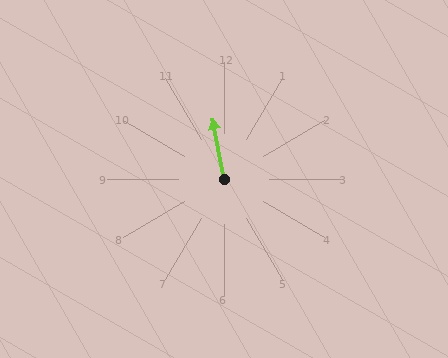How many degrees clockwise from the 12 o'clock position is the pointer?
Approximately 349 degrees.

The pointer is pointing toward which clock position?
Roughly 12 o'clock.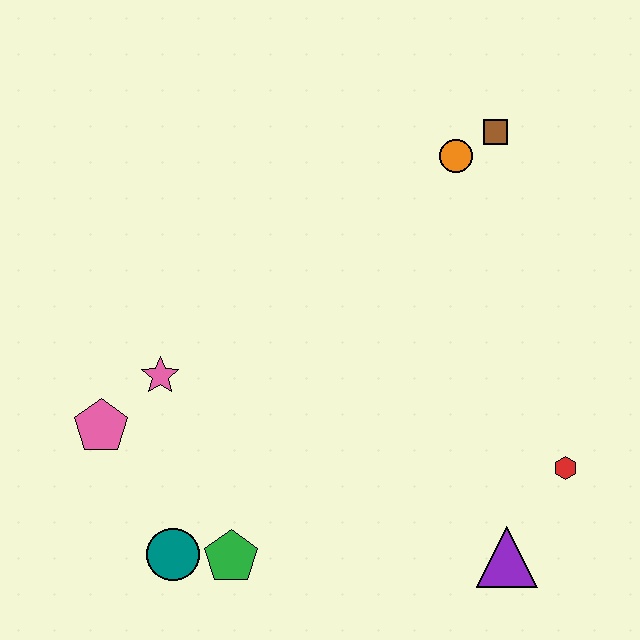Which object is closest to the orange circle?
The brown square is closest to the orange circle.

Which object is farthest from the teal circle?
The brown square is farthest from the teal circle.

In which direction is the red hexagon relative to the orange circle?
The red hexagon is below the orange circle.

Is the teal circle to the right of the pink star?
Yes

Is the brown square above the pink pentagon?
Yes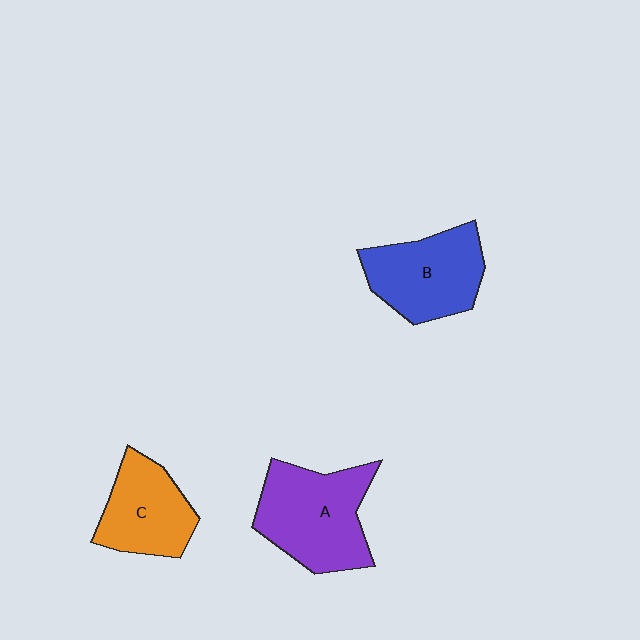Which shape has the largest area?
Shape A (purple).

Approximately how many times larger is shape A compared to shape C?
Approximately 1.4 times.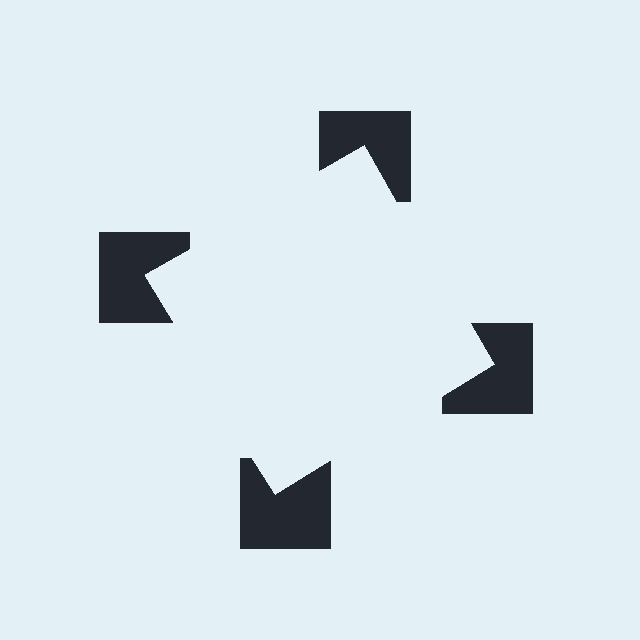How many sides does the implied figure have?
4 sides.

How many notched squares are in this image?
There are 4 — one at each vertex of the illusory square.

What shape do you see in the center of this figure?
An illusory square — its edges are inferred from the aligned wedge cuts in the notched squares, not physically drawn.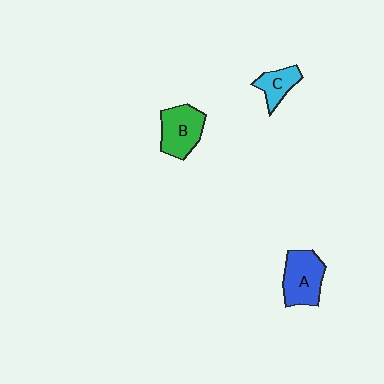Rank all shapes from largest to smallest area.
From largest to smallest: A (blue), B (green), C (cyan).